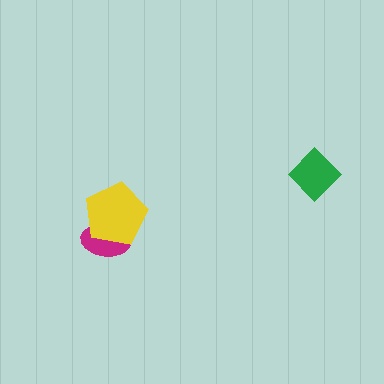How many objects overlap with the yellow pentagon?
1 object overlaps with the yellow pentagon.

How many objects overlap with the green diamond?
0 objects overlap with the green diamond.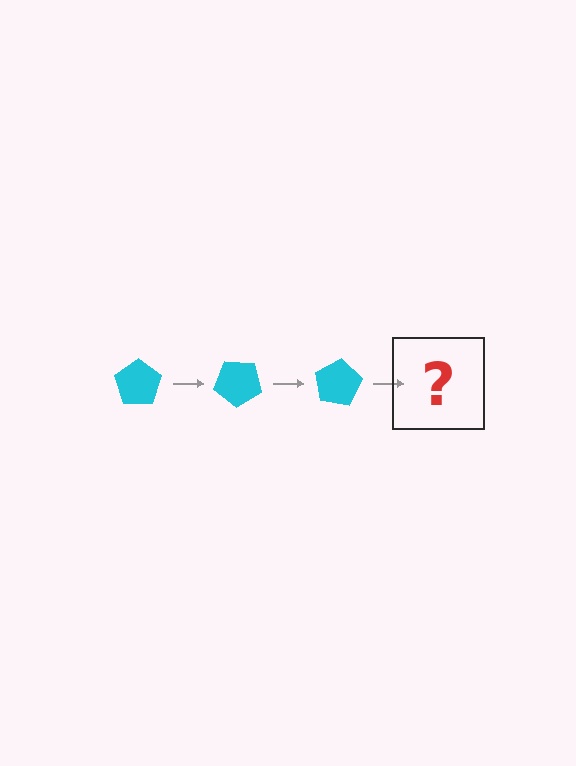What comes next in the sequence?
The next element should be a cyan pentagon rotated 120 degrees.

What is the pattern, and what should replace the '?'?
The pattern is that the pentagon rotates 40 degrees each step. The '?' should be a cyan pentagon rotated 120 degrees.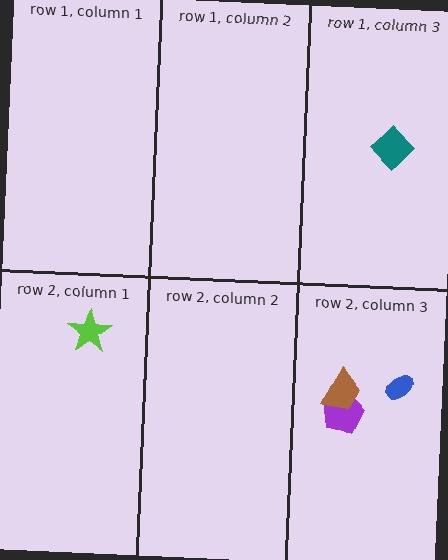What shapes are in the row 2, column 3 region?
The blue ellipse, the purple pentagon, the brown trapezoid.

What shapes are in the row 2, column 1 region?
The lime star.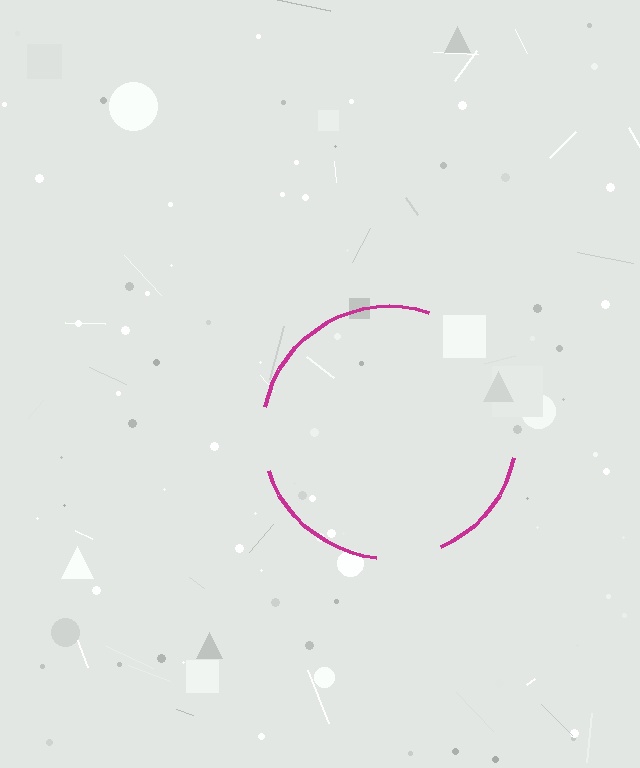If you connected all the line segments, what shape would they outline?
They would outline a circle.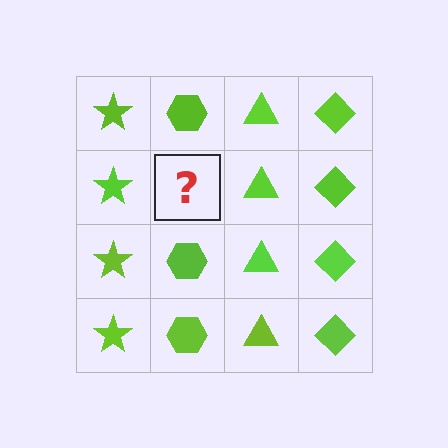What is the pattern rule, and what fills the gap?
The rule is that each column has a consistent shape. The gap should be filled with a lime hexagon.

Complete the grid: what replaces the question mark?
The question mark should be replaced with a lime hexagon.